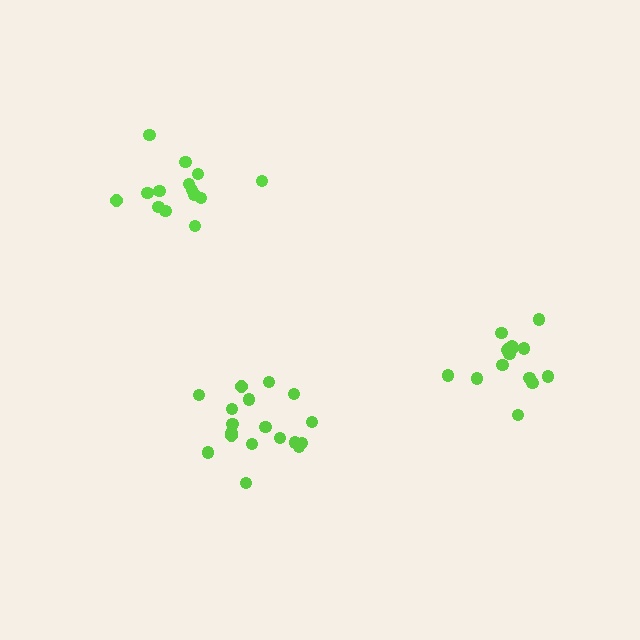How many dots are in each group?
Group 1: 18 dots, Group 2: 14 dots, Group 3: 15 dots (47 total).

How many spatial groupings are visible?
There are 3 spatial groupings.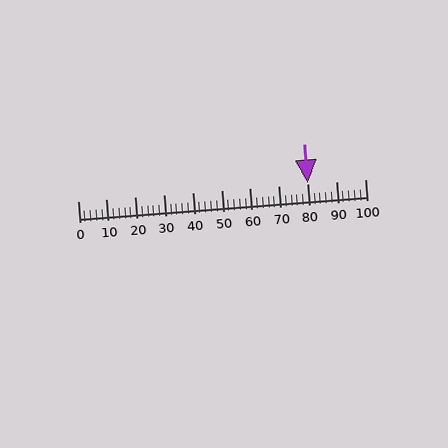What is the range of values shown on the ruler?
The ruler shows values from 0 to 100.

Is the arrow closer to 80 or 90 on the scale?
The arrow is closer to 80.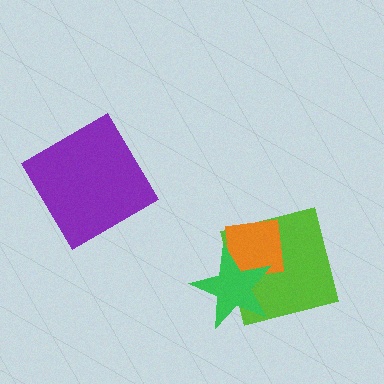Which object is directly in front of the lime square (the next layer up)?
The orange square is directly in front of the lime square.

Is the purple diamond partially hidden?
No, no other shape covers it.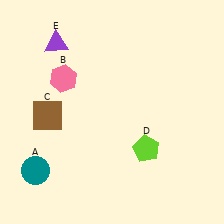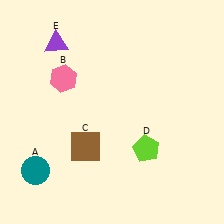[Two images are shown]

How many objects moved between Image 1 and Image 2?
1 object moved between the two images.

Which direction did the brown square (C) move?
The brown square (C) moved right.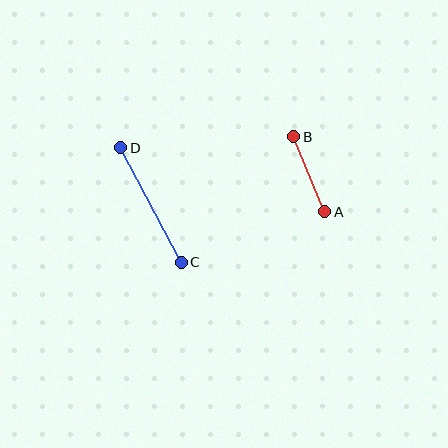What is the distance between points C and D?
The distance is approximately 130 pixels.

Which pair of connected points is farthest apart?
Points C and D are farthest apart.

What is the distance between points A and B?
The distance is approximately 81 pixels.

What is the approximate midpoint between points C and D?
The midpoint is at approximately (151, 205) pixels.